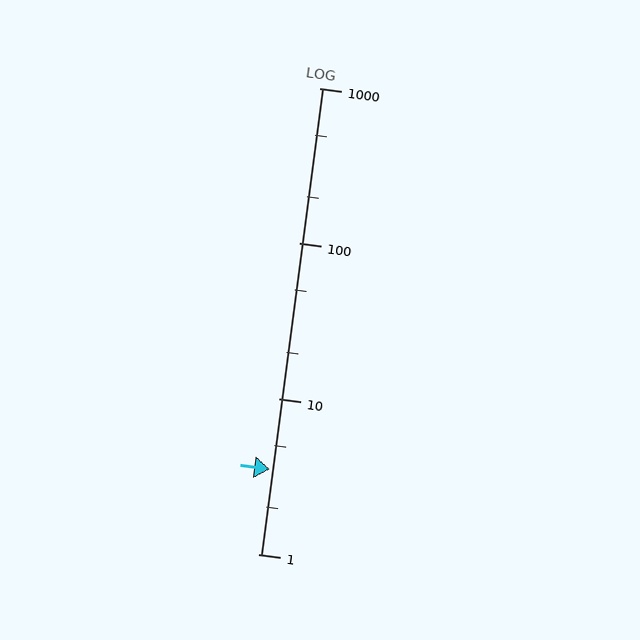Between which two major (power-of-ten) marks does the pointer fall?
The pointer is between 1 and 10.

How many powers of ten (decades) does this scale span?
The scale spans 3 decades, from 1 to 1000.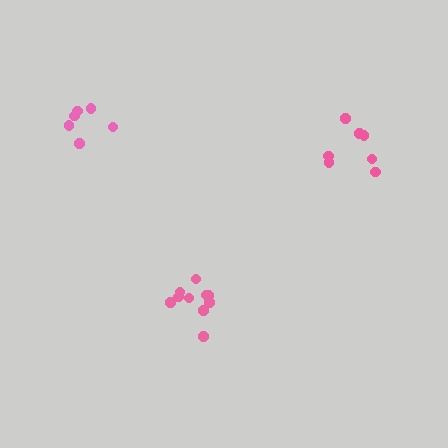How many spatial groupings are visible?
There are 3 spatial groupings.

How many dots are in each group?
Group 1: 6 dots, Group 2: 7 dots, Group 3: 10 dots (23 total).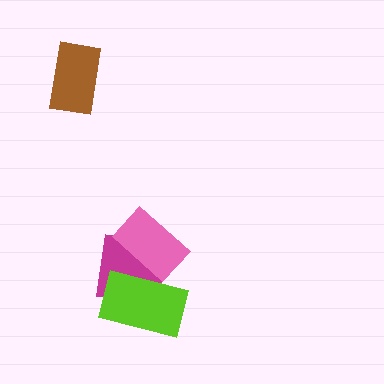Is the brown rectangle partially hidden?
No, no other shape covers it.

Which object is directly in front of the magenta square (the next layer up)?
The pink rectangle is directly in front of the magenta square.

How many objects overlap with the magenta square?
2 objects overlap with the magenta square.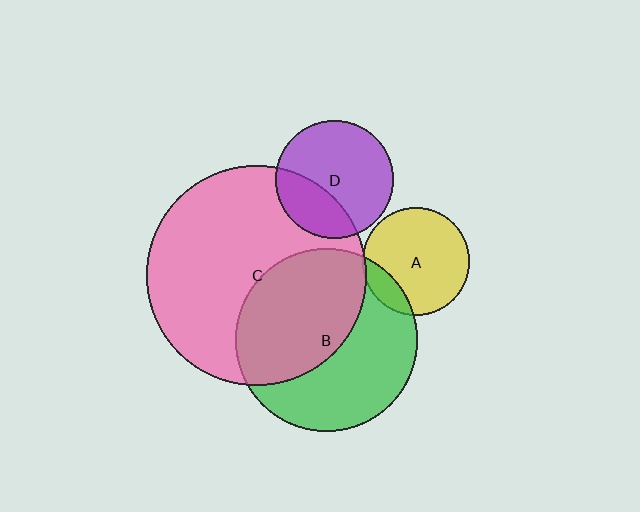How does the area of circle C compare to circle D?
Approximately 3.5 times.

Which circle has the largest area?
Circle C (pink).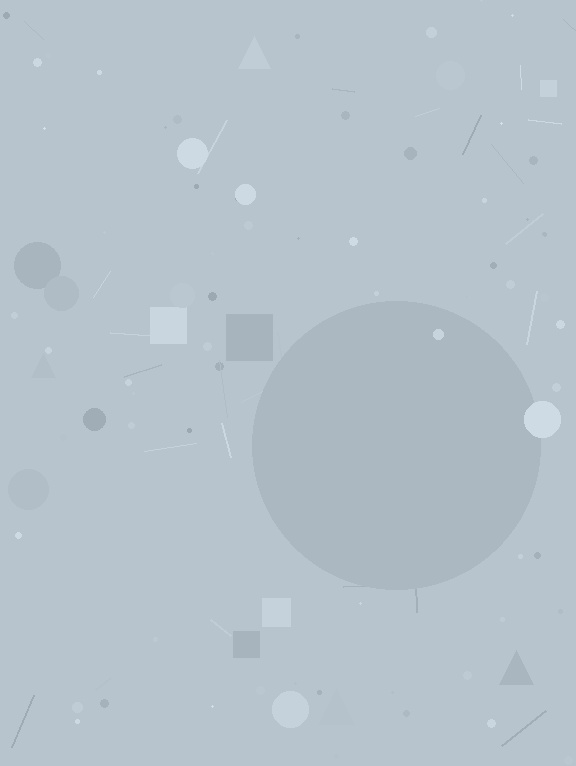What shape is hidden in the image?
A circle is hidden in the image.